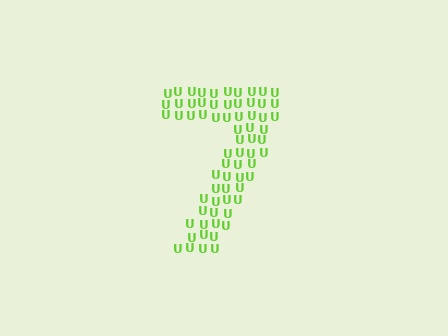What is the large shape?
The large shape is the digit 7.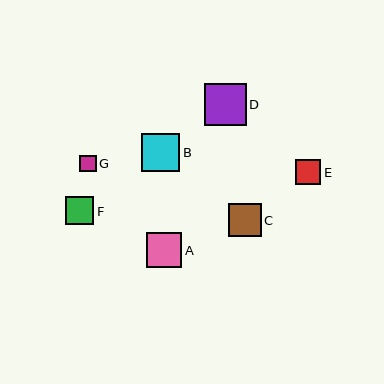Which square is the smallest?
Square G is the smallest with a size of approximately 16 pixels.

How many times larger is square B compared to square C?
Square B is approximately 1.2 times the size of square C.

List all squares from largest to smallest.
From largest to smallest: D, B, A, C, F, E, G.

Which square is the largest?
Square D is the largest with a size of approximately 42 pixels.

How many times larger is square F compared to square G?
Square F is approximately 1.7 times the size of square G.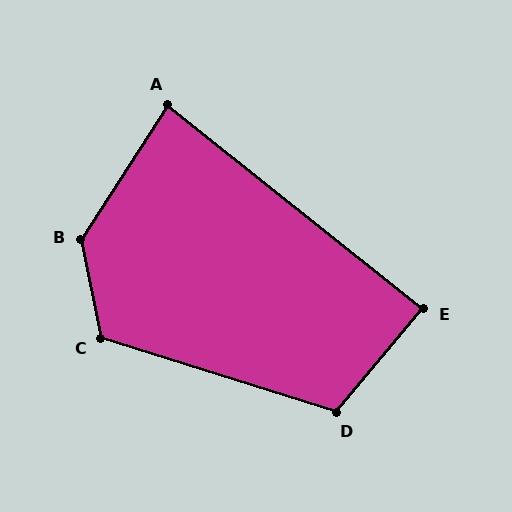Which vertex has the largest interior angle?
B, at approximately 136 degrees.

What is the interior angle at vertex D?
Approximately 113 degrees (obtuse).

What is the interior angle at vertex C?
Approximately 119 degrees (obtuse).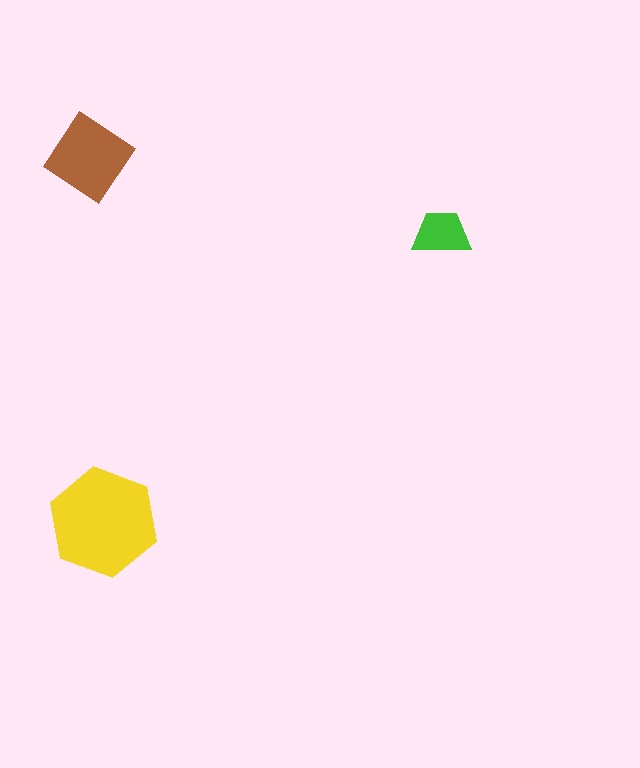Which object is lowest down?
The yellow hexagon is bottommost.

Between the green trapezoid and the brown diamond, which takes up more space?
The brown diamond.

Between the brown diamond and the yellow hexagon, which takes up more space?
The yellow hexagon.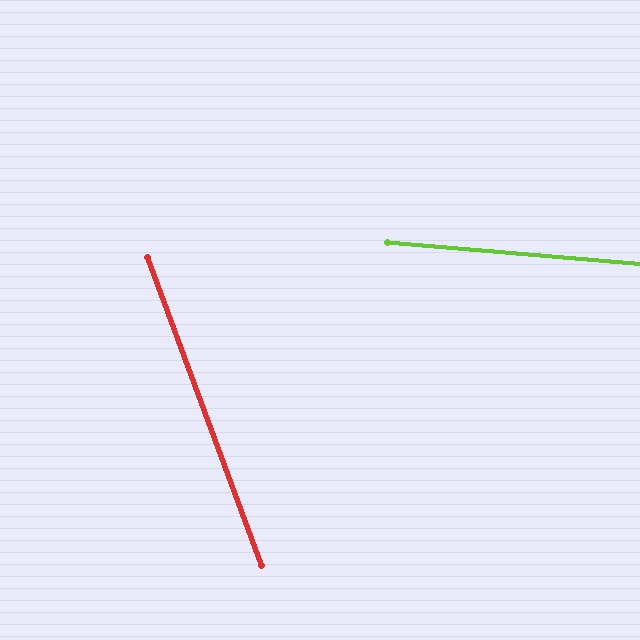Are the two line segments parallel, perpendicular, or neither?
Neither parallel nor perpendicular — they differ by about 65°.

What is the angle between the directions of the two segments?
Approximately 65 degrees.